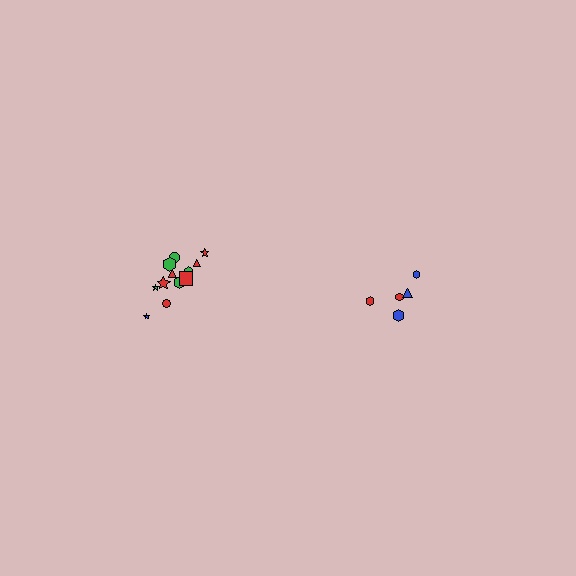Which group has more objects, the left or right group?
The left group.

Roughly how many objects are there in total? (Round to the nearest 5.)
Roughly 15 objects in total.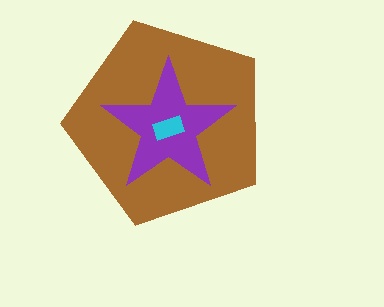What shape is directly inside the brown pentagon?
The purple star.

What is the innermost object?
The cyan rectangle.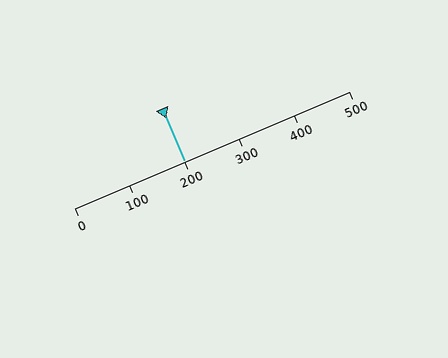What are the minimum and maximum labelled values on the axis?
The axis runs from 0 to 500.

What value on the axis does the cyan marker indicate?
The marker indicates approximately 200.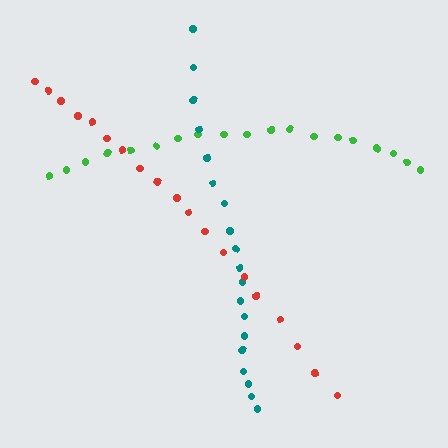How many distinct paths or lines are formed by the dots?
There are 3 distinct paths.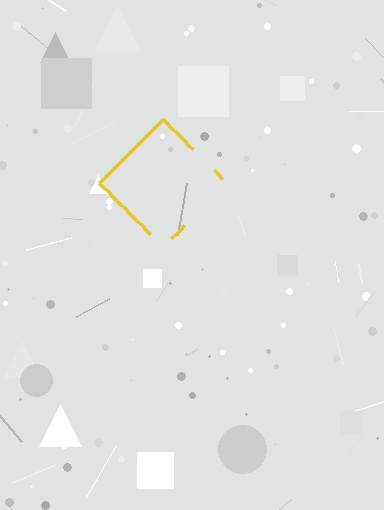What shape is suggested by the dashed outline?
The dashed outline suggests a diamond.